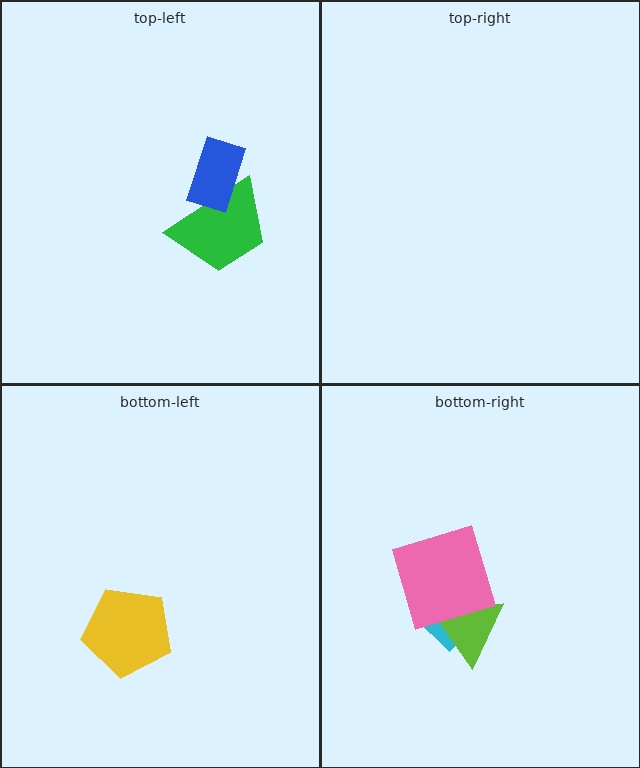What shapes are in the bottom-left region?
The yellow pentagon.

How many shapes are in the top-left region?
2.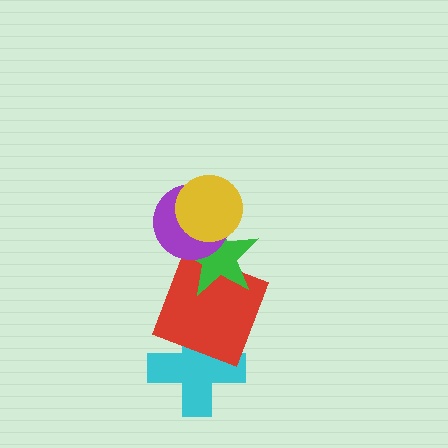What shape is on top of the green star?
The purple circle is on top of the green star.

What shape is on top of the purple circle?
The yellow circle is on top of the purple circle.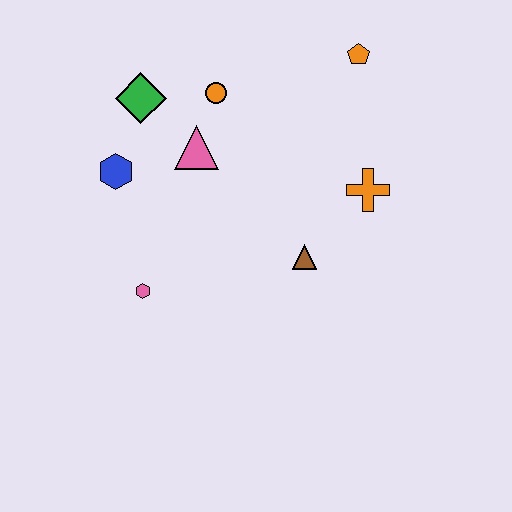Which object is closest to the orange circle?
The pink triangle is closest to the orange circle.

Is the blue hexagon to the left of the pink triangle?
Yes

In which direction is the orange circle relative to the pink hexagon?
The orange circle is above the pink hexagon.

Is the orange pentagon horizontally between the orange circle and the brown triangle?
No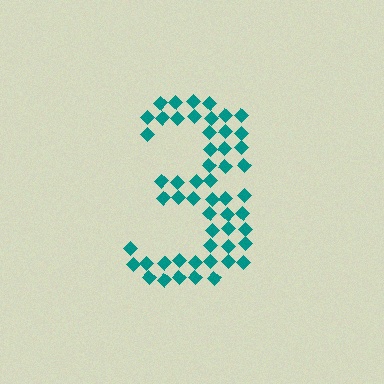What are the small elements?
The small elements are diamonds.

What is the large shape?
The large shape is the digit 3.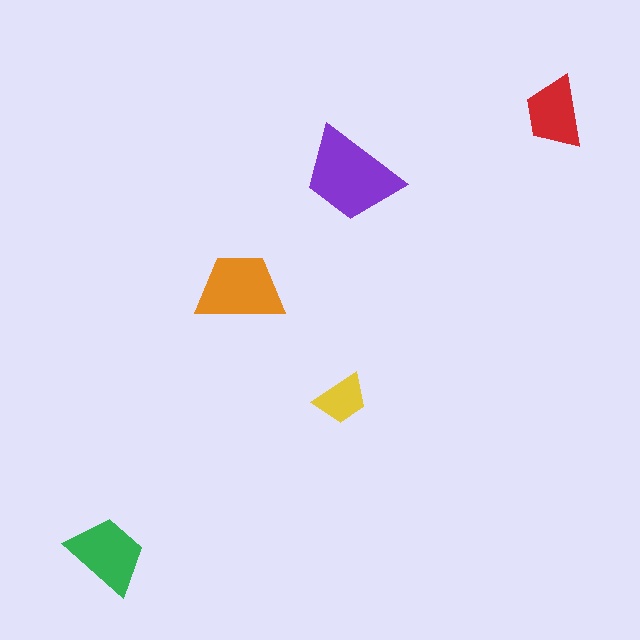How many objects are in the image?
There are 5 objects in the image.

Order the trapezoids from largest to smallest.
the purple one, the orange one, the green one, the red one, the yellow one.